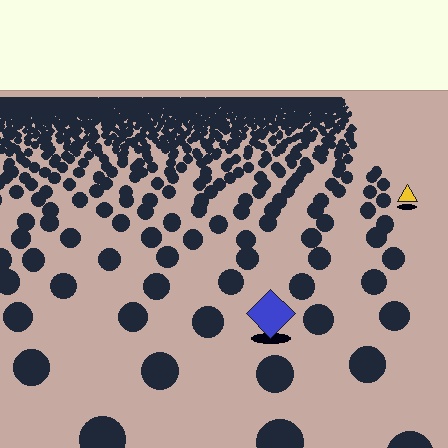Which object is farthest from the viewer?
The yellow triangle is farthest from the viewer. It appears smaller and the ground texture around it is denser.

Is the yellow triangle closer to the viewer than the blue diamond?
No. The blue diamond is closer — you can tell from the texture gradient: the ground texture is coarser near it.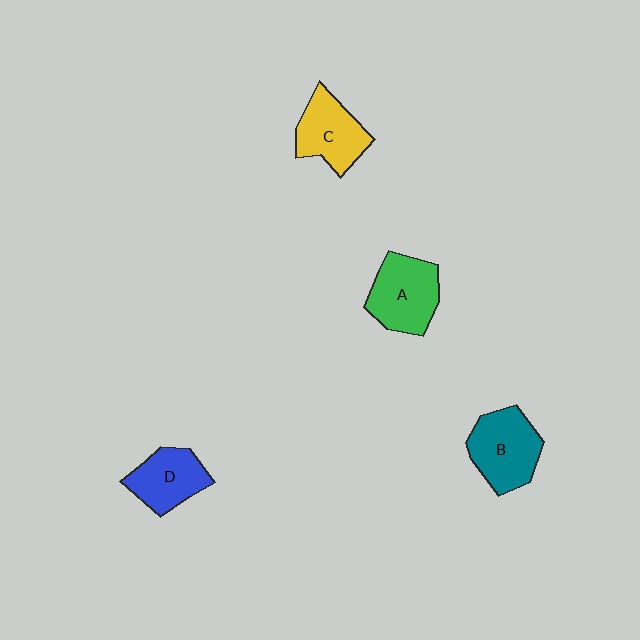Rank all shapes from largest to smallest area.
From largest to smallest: B (teal), A (green), C (yellow), D (blue).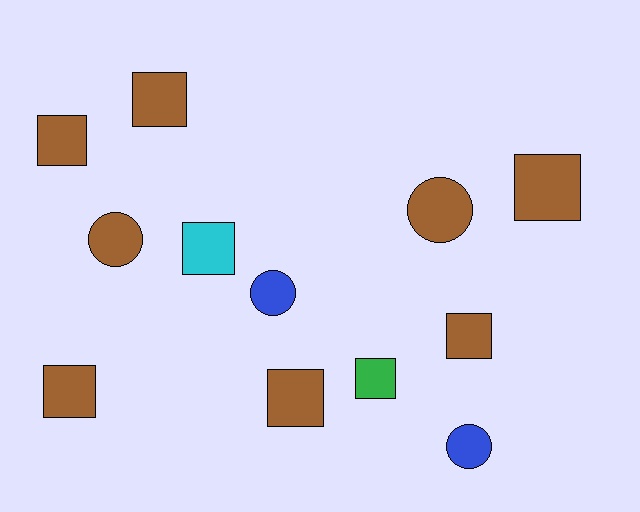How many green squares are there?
There is 1 green square.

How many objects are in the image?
There are 12 objects.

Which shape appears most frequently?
Square, with 8 objects.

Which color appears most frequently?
Brown, with 8 objects.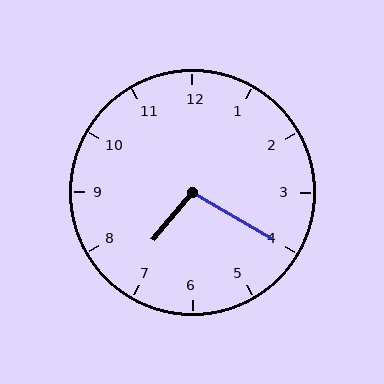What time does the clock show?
7:20.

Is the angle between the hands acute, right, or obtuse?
It is obtuse.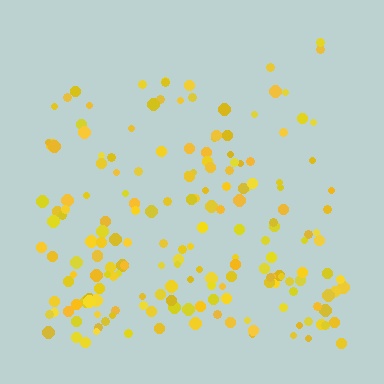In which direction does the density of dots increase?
From top to bottom, with the bottom side densest.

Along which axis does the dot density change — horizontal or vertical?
Vertical.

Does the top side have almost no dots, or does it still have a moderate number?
Still a moderate number, just noticeably fewer than the bottom.